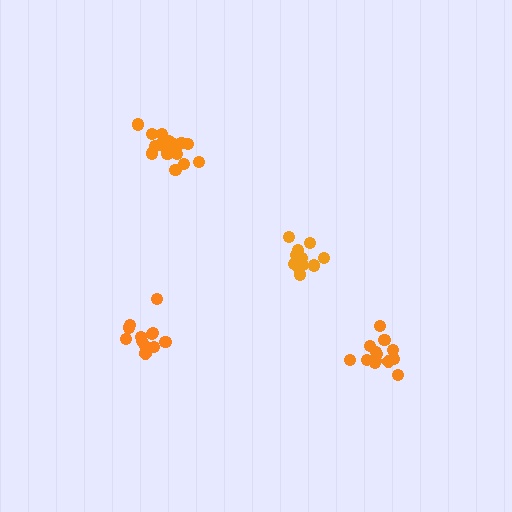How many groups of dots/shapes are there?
There are 4 groups.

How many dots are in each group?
Group 1: 12 dots, Group 2: 18 dots, Group 3: 12 dots, Group 4: 14 dots (56 total).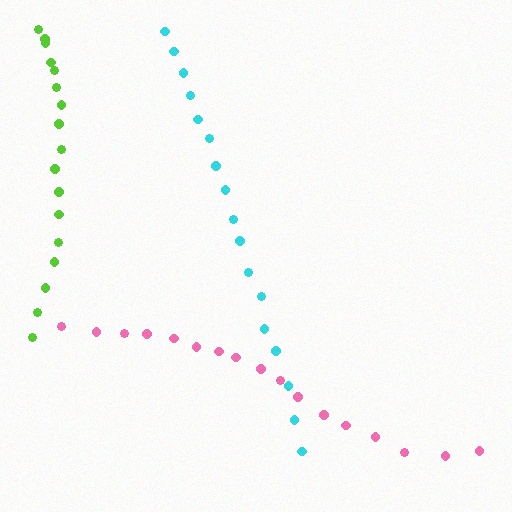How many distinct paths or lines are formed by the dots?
There are 3 distinct paths.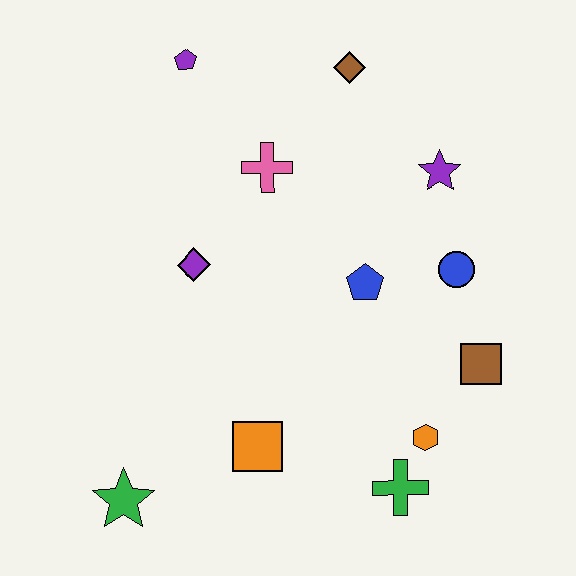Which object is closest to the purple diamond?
The pink cross is closest to the purple diamond.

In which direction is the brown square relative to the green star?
The brown square is to the right of the green star.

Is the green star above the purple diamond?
No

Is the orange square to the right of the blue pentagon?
No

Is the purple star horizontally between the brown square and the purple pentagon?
Yes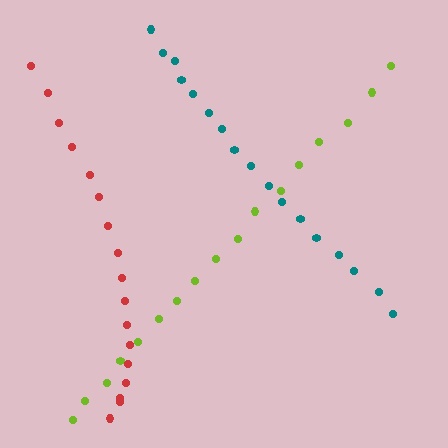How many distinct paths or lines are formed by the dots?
There are 3 distinct paths.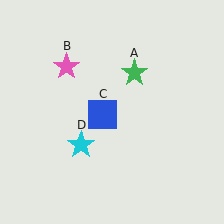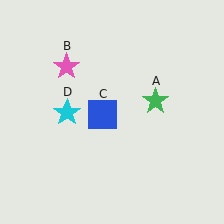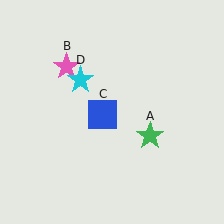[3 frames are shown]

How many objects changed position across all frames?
2 objects changed position: green star (object A), cyan star (object D).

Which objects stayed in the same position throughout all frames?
Pink star (object B) and blue square (object C) remained stationary.